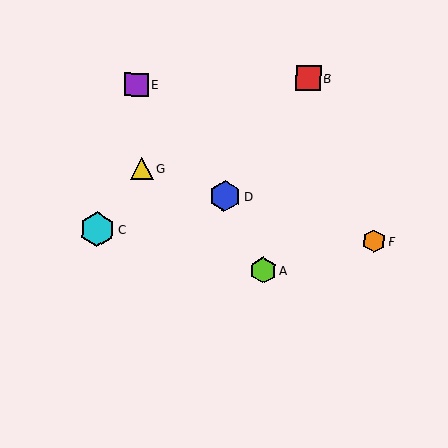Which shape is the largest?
The cyan hexagon (labeled C) is the largest.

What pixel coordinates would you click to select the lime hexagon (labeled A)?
Click at (263, 270) to select the lime hexagon A.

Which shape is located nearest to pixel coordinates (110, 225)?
The cyan hexagon (labeled C) at (97, 230) is nearest to that location.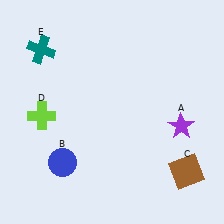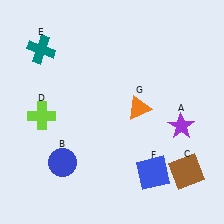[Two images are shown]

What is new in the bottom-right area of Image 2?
A blue square (F) was added in the bottom-right area of Image 2.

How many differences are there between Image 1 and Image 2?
There are 2 differences between the two images.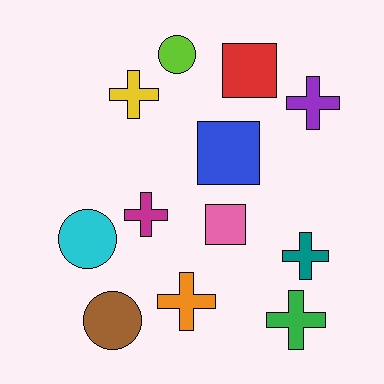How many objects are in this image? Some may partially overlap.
There are 12 objects.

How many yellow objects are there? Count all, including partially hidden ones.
There is 1 yellow object.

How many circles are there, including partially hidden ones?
There are 3 circles.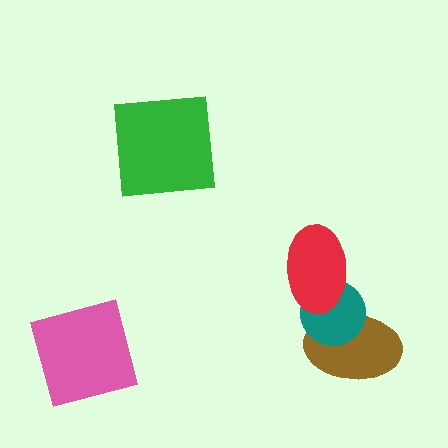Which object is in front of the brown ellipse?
The teal circle is in front of the brown ellipse.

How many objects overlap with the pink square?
0 objects overlap with the pink square.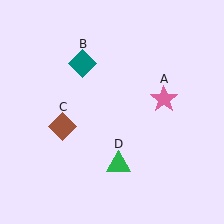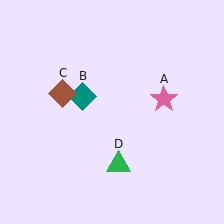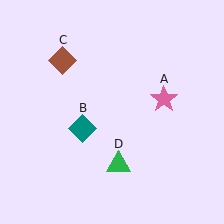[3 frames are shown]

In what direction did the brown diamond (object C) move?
The brown diamond (object C) moved up.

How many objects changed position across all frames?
2 objects changed position: teal diamond (object B), brown diamond (object C).